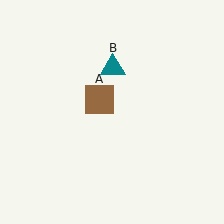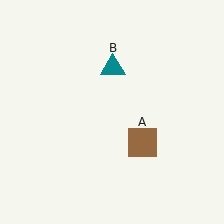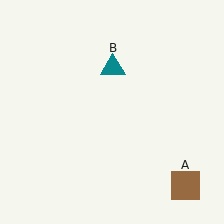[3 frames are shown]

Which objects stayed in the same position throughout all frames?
Teal triangle (object B) remained stationary.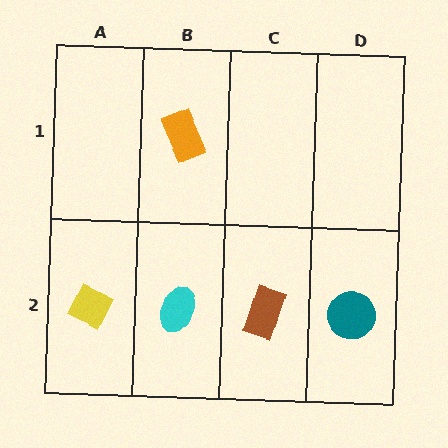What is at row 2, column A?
A yellow diamond.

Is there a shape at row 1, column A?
No, that cell is empty.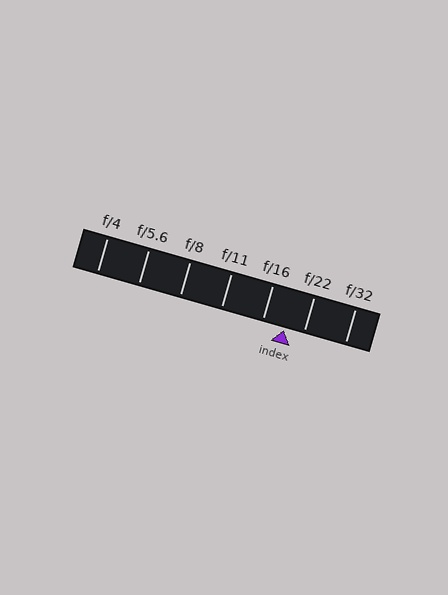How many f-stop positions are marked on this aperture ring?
There are 7 f-stop positions marked.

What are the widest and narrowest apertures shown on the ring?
The widest aperture shown is f/4 and the narrowest is f/32.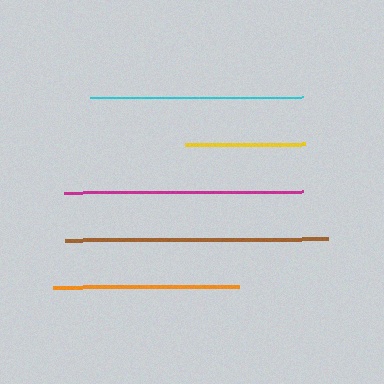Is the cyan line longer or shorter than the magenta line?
The magenta line is longer than the cyan line.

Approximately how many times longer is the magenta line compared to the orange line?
The magenta line is approximately 1.3 times the length of the orange line.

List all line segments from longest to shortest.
From longest to shortest: brown, magenta, cyan, orange, yellow.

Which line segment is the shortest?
The yellow line is the shortest at approximately 120 pixels.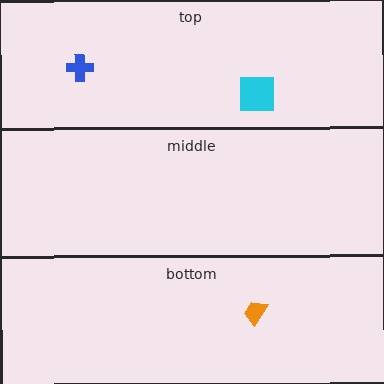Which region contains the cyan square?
The top region.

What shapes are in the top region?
The blue cross, the cyan square.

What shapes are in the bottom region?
The orange trapezoid.